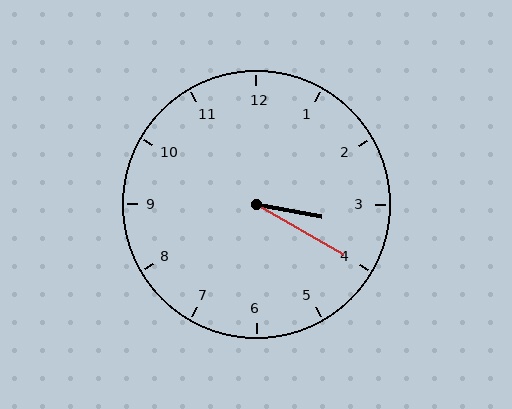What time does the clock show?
3:20.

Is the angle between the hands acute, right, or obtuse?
It is acute.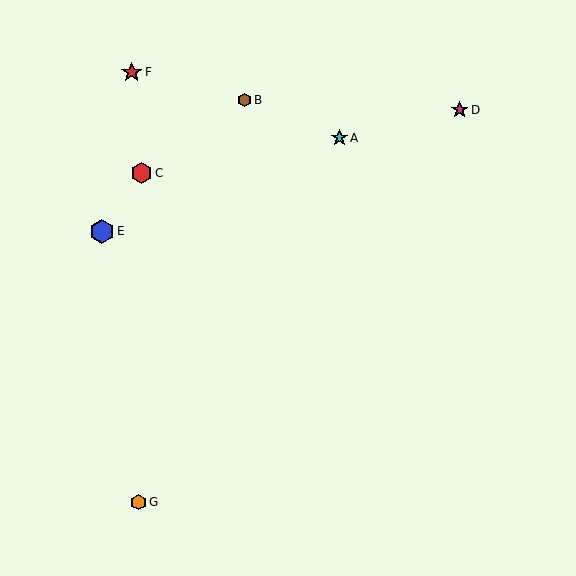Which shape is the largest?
The blue hexagon (labeled E) is the largest.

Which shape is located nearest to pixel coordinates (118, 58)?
The red star (labeled F) at (132, 72) is nearest to that location.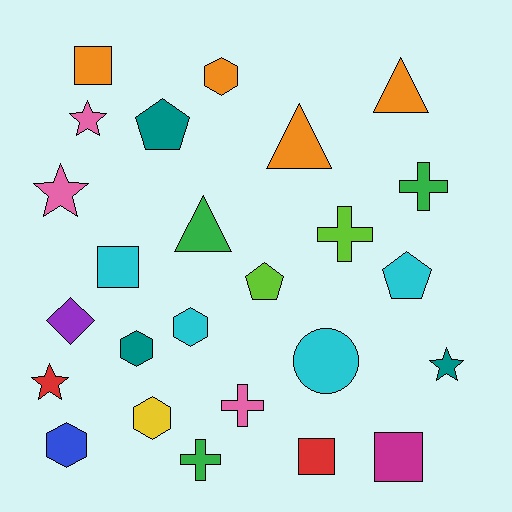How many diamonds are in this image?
There is 1 diamond.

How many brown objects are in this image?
There are no brown objects.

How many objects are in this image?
There are 25 objects.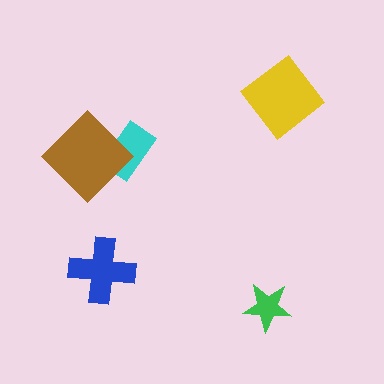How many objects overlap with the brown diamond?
1 object overlaps with the brown diamond.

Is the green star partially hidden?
No, no other shape covers it.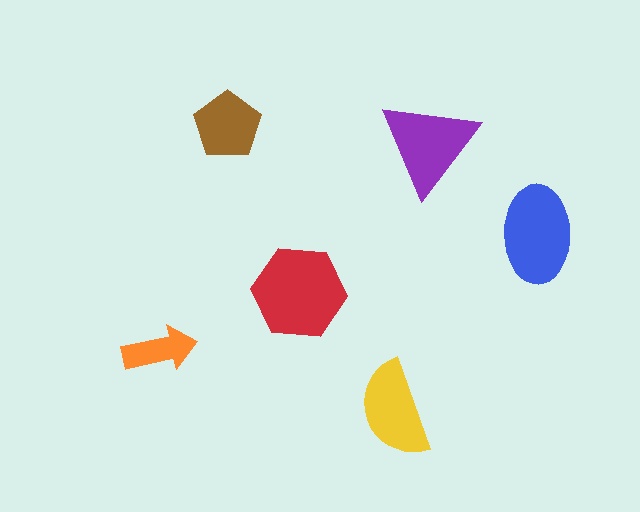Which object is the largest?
The red hexagon.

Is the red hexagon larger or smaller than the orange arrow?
Larger.